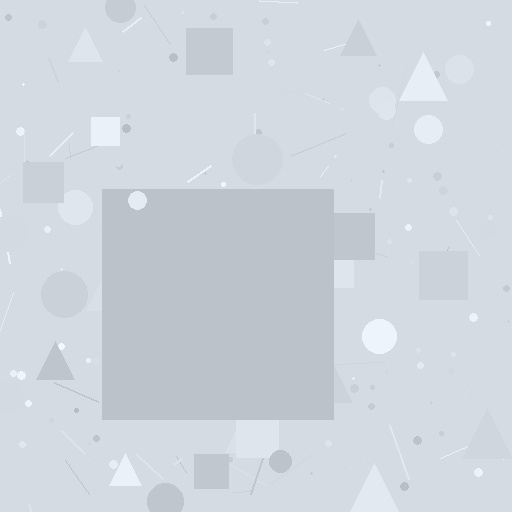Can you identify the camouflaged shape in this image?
The camouflaged shape is a square.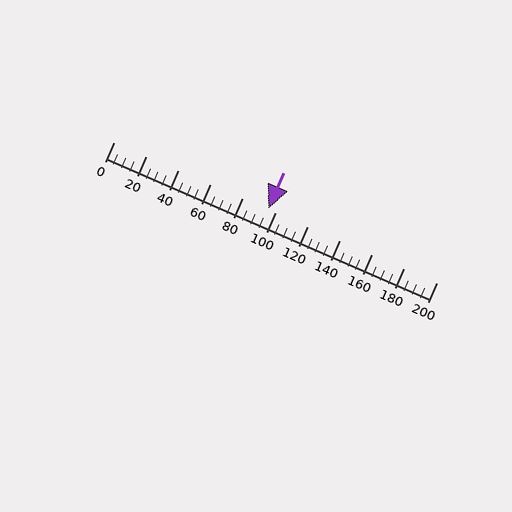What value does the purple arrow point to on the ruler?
The purple arrow points to approximately 96.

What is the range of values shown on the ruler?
The ruler shows values from 0 to 200.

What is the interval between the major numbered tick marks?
The major tick marks are spaced 20 units apart.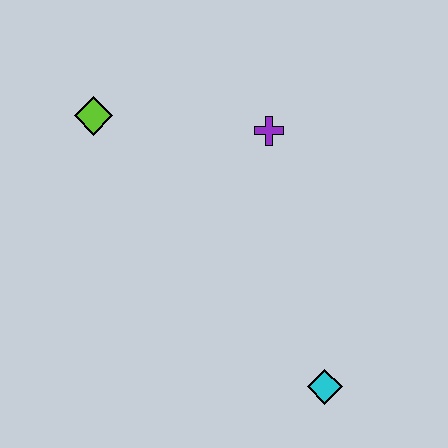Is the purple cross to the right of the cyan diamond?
No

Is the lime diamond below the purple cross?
No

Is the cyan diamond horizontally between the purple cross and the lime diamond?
No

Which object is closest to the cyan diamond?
The purple cross is closest to the cyan diamond.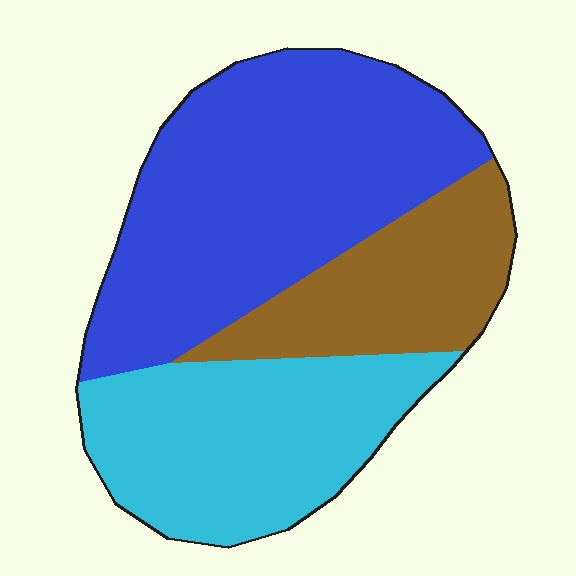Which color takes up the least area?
Brown, at roughly 20%.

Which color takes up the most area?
Blue, at roughly 45%.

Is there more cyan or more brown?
Cyan.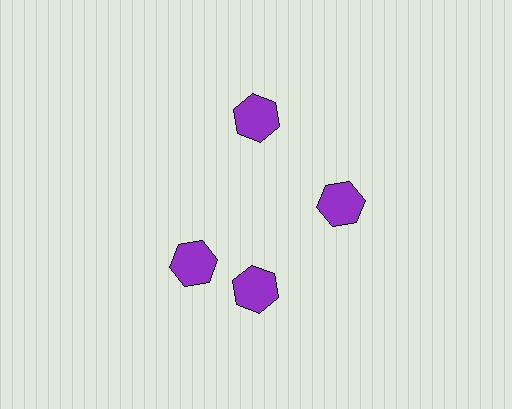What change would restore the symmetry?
The symmetry would be restored by rotating it back into even spacing with its neighbors so that all 4 hexagons sit at equal angles and equal distance from the center.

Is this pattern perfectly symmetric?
No. The 4 purple hexagons are arranged in a ring, but one element near the 9 o'clock position is rotated out of alignment along the ring, breaking the 4-fold rotational symmetry.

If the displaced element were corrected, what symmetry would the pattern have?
It would have 4-fold rotational symmetry — the pattern would map onto itself every 90 degrees.